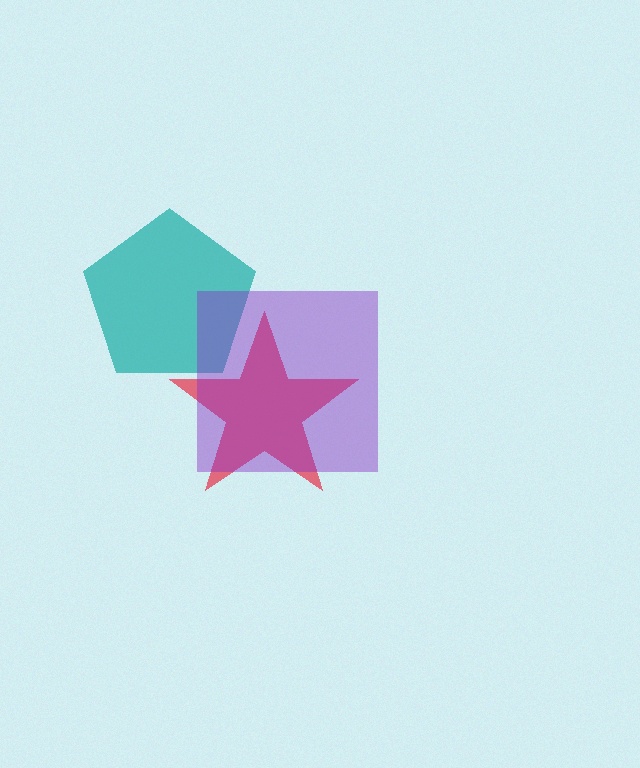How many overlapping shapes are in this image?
There are 3 overlapping shapes in the image.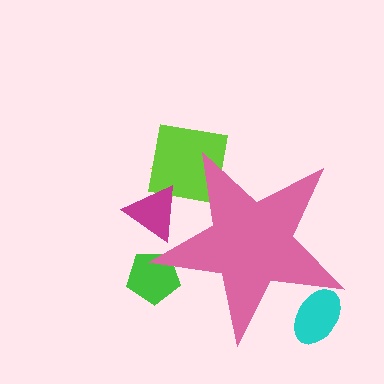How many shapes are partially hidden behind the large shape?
5 shapes are partially hidden.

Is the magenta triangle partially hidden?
Yes, the magenta triangle is partially hidden behind the pink star.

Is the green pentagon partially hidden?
Yes, the green pentagon is partially hidden behind the pink star.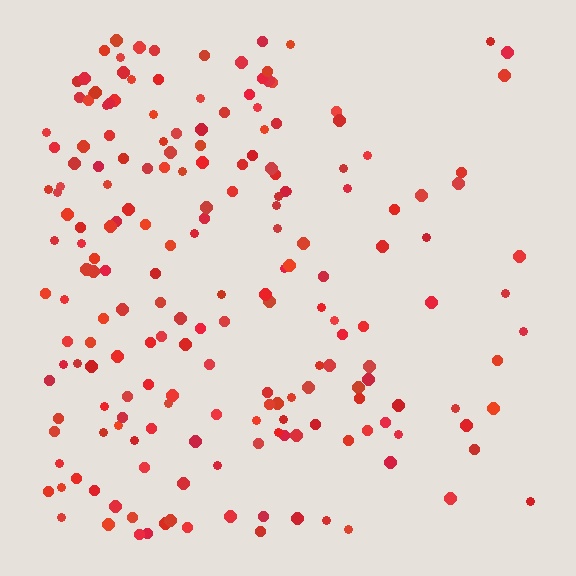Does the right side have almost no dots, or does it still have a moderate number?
Still a moderate number, just noticeably fewer than the left.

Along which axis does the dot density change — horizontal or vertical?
Horizontal.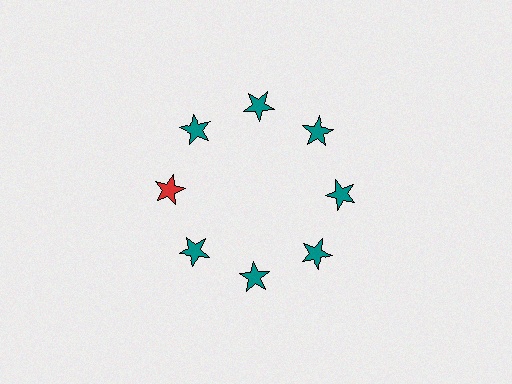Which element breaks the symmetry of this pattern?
The red star at roughly the 9 o'clock position breaks the symmetry. All other shapes are teal stars.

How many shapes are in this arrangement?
There are 8 shapes arranged in a ring pattern.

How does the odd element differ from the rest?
It has a different color: red instead of teal.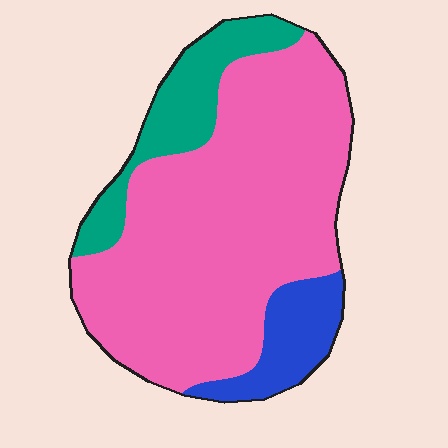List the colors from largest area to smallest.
From largest to smallest: pink, teal, blue.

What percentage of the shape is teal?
Teal covers 16% of the shape.